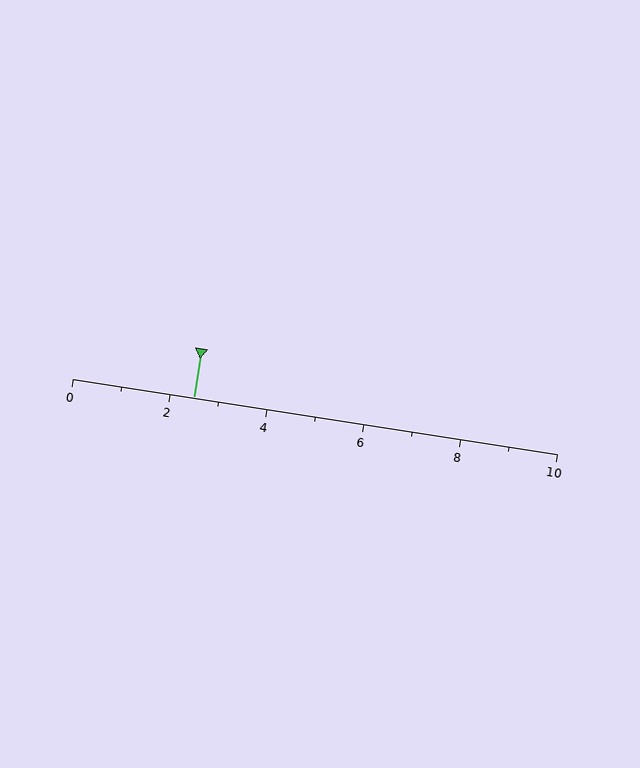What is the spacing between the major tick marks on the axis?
The major ticks are spaced 2 apart.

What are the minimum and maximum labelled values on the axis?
The axis runs from 0 to 10.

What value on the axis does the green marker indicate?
The marker indicates approximately 2.5.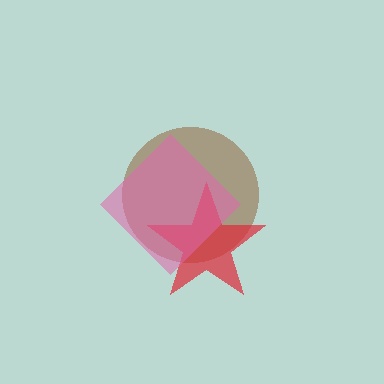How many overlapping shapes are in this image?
There are 3 overlapping shapes in the image.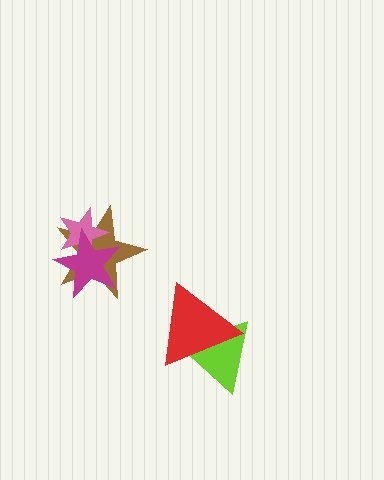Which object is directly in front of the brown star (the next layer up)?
The pink star is directly in front of the brown star.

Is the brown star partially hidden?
Yes, it is partially covered by another shape.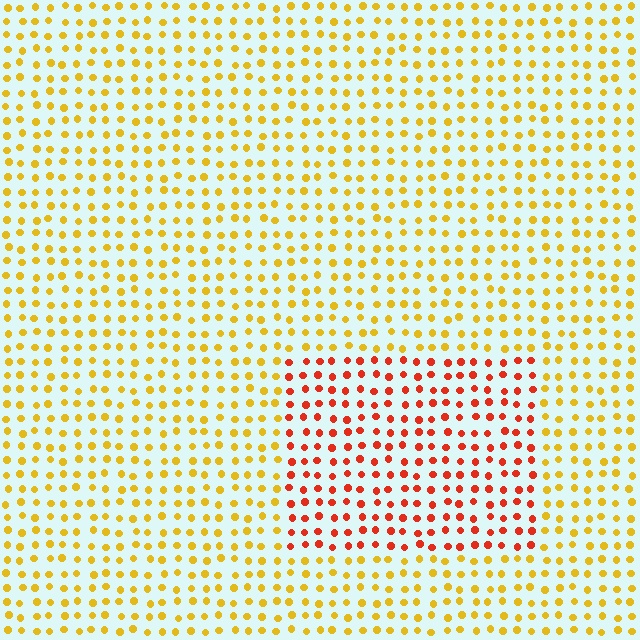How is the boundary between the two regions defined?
The boundary is defined purely by a slight shift in hue (about 43 degrees). Spacing, size, and orientation are identical on both sides.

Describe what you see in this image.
The image is filled with small yellow elements in a uniform arrangement. A rectangle-shaped region is visible where the elements are tinted to a slightly different hue, forming a subtle color boundary.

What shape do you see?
I see a rectangle.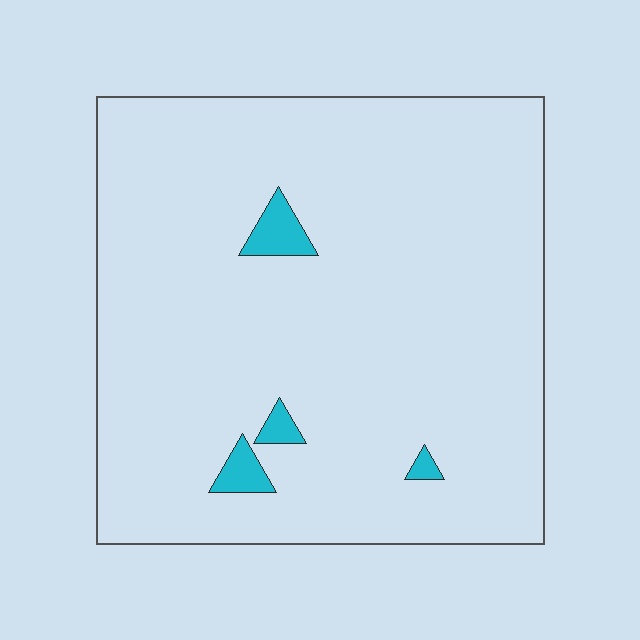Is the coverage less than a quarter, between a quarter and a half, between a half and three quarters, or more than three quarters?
Less than a quarter.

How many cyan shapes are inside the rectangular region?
4.